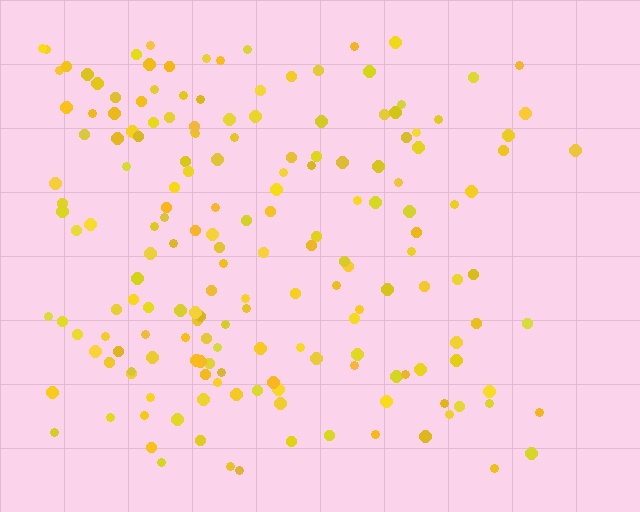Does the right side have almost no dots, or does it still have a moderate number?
Still a moderate number, just noticeably fewer than the left.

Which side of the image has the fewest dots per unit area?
The right.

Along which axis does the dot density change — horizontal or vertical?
Horizontal.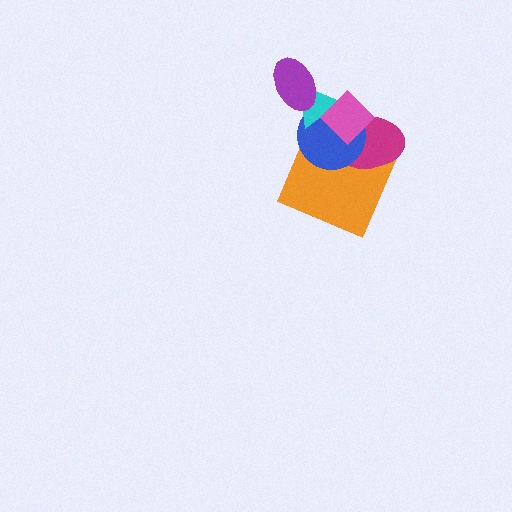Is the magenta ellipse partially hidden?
Yes, it is partially covered by another shape.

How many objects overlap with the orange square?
3 objects overlap with the orange square.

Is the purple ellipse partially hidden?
No, no other shape covers it.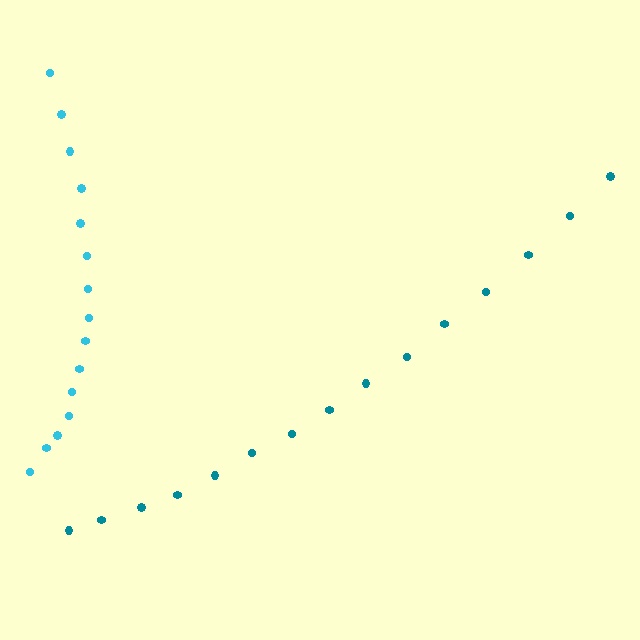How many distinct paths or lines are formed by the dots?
There are 2 distinct paths.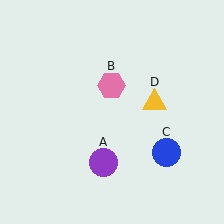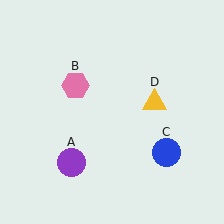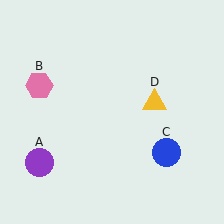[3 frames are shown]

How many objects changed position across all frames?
2 objects changed position: purple circle (object A), pink hexagon (object B).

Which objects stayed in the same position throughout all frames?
Blue circle (object C) and yellow triangle (object D) remained stationary.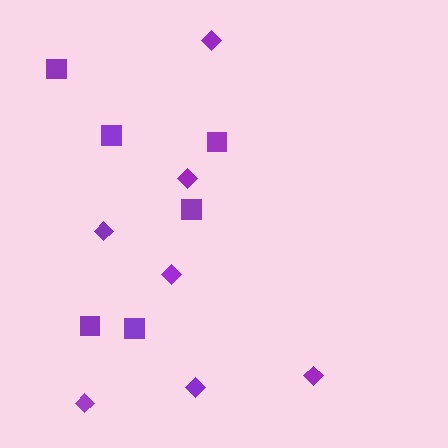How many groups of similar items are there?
There are 2 groups: one group of squares (6) and one group of diamonds (7).